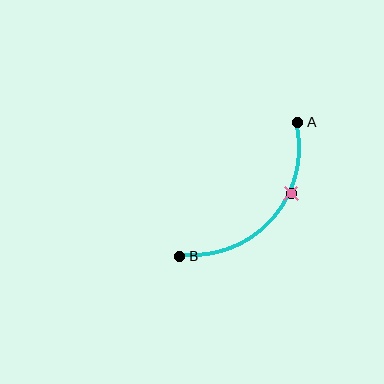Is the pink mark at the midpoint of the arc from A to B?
No. The pink mark lies on the arc but is closer to endpoint A. The arc midpoint would be at the point on the curve equidistant along the arc from both A and B.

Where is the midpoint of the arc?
The arc midpoint is the point on the curve farthest from the straight line joining A and B. It sits below and to the right of that line.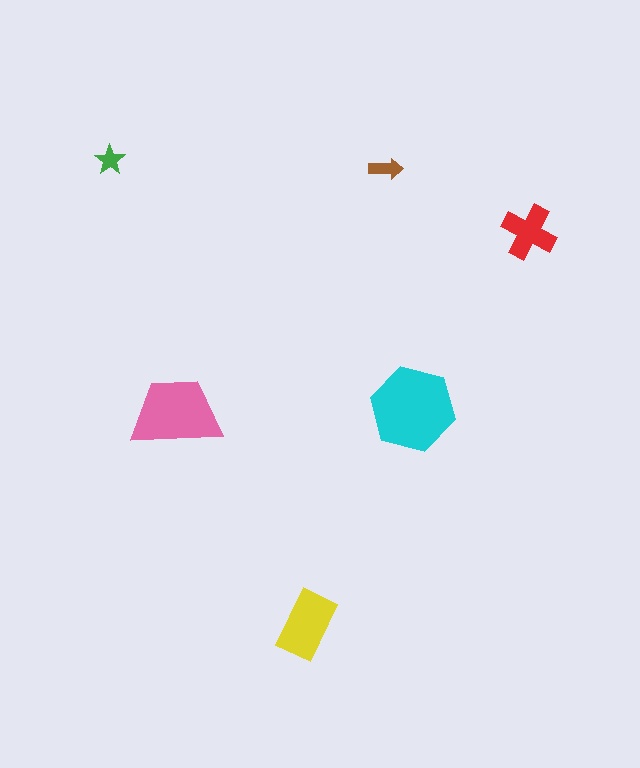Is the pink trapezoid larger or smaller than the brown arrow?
Larger.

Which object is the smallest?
The green star.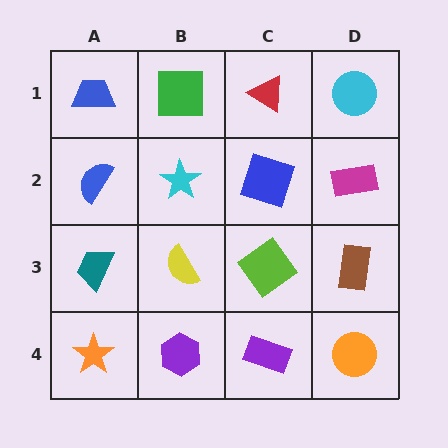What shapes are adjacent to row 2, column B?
A green square (row 1, column B), a yellow semicircle (row 3, column B), a blue semicircle (row 2, column A), a blue square (row 2, column C).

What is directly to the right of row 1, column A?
A green square.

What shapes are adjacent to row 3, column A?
A blue semicircle (row 2, column A), an orange star (row 4, column A), a yellow semicircle (row 3, column B).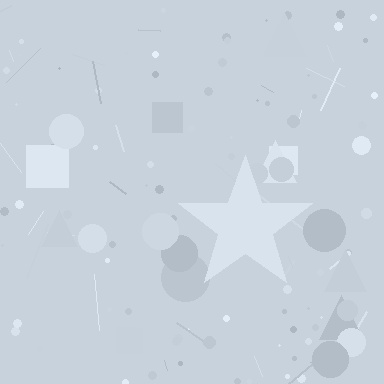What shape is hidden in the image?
A star is hidden in the image.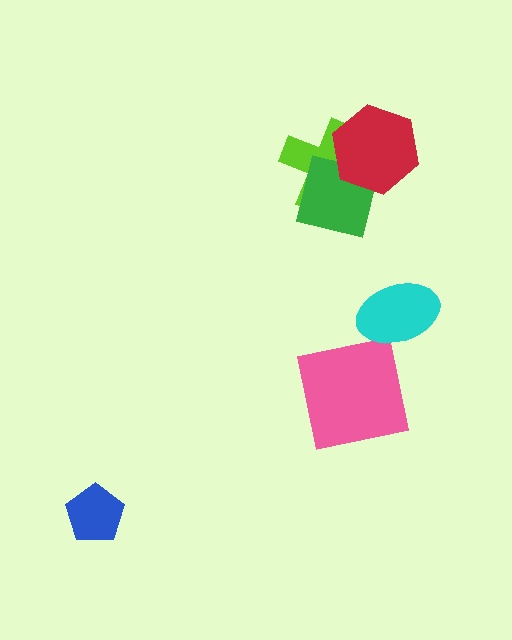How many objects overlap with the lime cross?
2 objects overlap with the lime cross.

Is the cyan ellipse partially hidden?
No, no other shape covers it.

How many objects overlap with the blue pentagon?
0 objects overlap with the blue pentagon.